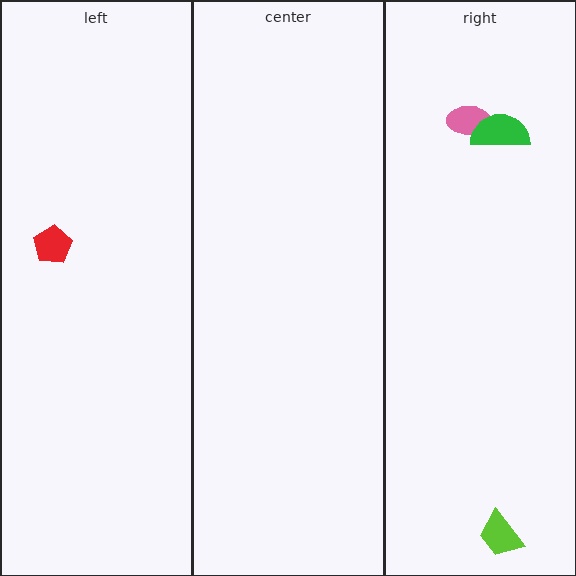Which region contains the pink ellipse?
The right region.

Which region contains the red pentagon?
The left region.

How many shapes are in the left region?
1.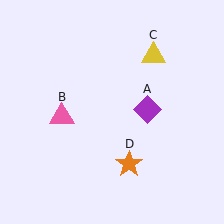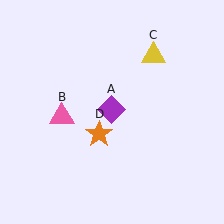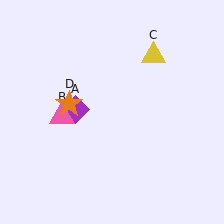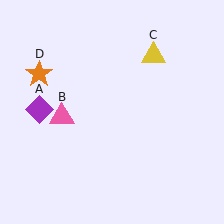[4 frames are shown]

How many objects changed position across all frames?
2 objects changed position: purple diamond (object A), orange star (object D).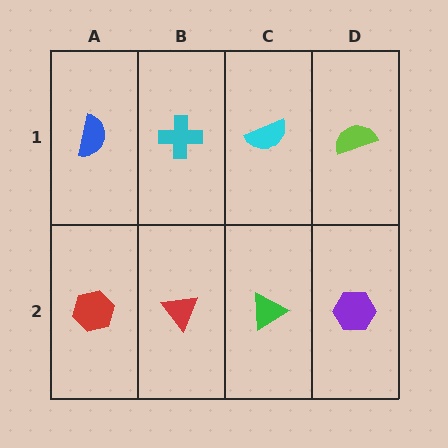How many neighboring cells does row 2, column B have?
3.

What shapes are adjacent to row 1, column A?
A red hexagon (row 2, column A), a cyan cross (row 1, column B).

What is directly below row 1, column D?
A purple hexagon.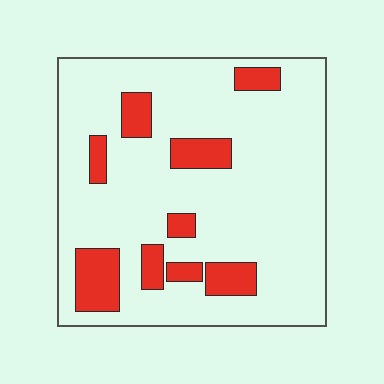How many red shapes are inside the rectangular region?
9.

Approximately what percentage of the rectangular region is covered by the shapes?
Approximately 15%.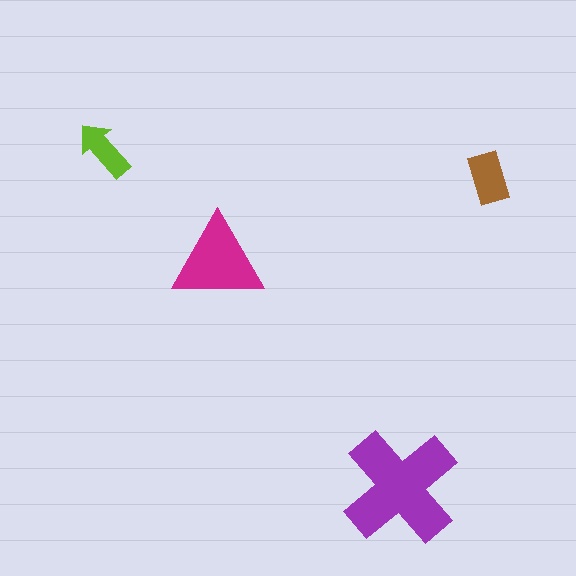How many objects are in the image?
There are 4 objects in the image.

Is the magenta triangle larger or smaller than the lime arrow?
Larger.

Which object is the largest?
The purple cross.